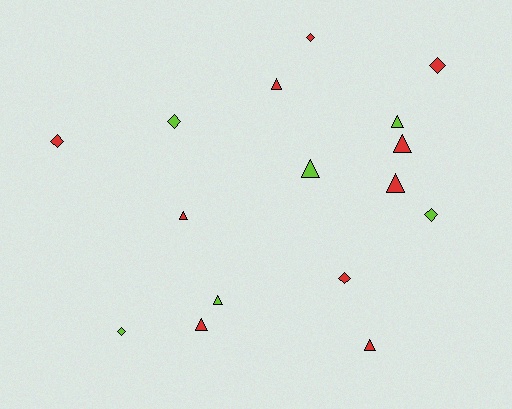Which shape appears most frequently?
Triangle, with 9 objects.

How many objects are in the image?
There are 16 objects.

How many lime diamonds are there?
There are 3 lime diamonds.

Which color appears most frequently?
Red, with 10 objects.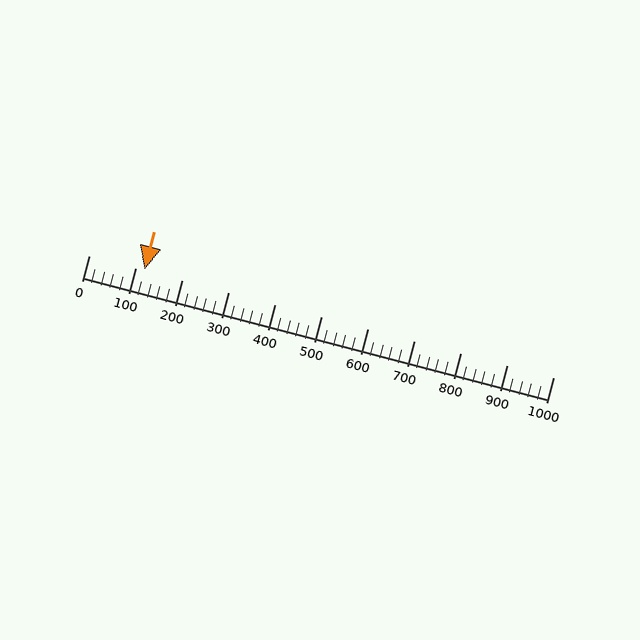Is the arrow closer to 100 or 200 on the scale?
The arrow is closer to 100.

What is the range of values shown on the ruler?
The ruler shows values from 0 to 1000.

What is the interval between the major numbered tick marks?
The major tick marks are spaced 100 units apart.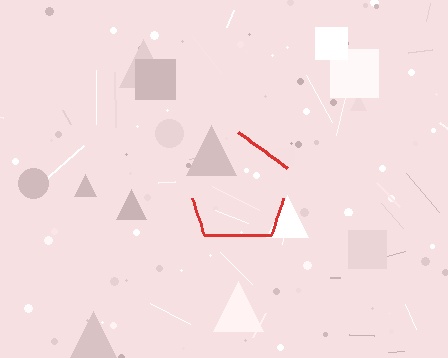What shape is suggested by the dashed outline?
The dashed outline suggests a pentagon.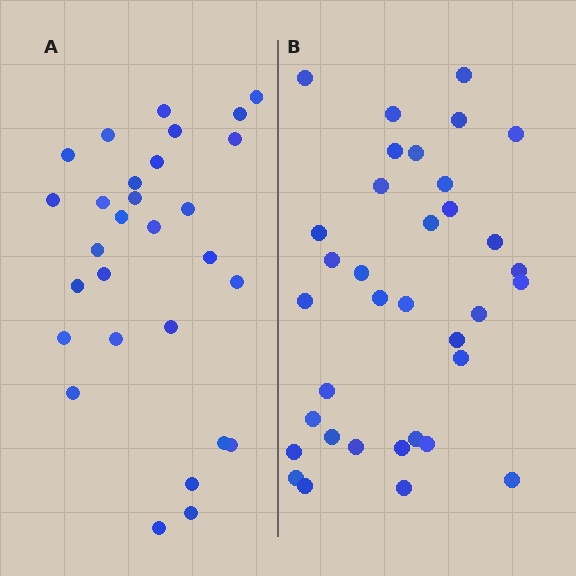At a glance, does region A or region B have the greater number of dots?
Region B (the right region) has more dots.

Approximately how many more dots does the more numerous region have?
Region B has about 6 more dots than region A.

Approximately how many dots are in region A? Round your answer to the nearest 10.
About 30 dots. (The exact count is 29, which rounds to 30.)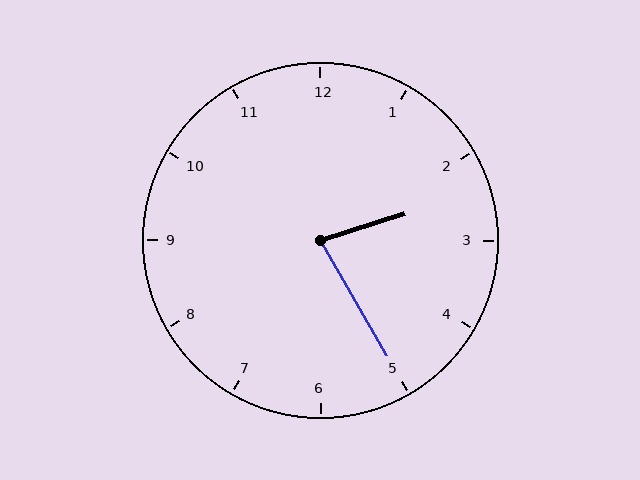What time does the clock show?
2:25.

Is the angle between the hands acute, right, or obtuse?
It is acute.